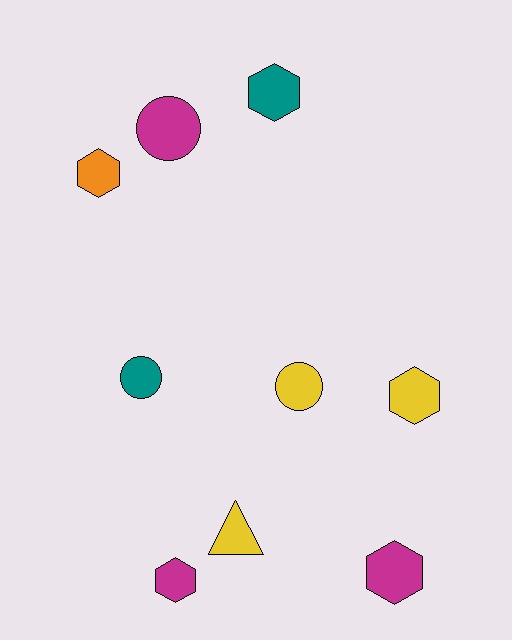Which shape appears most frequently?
Hexagon, with 5 objects.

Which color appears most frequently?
Magenta, with 3 objects.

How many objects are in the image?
There are 9 objects.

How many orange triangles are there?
There are no orange triangles.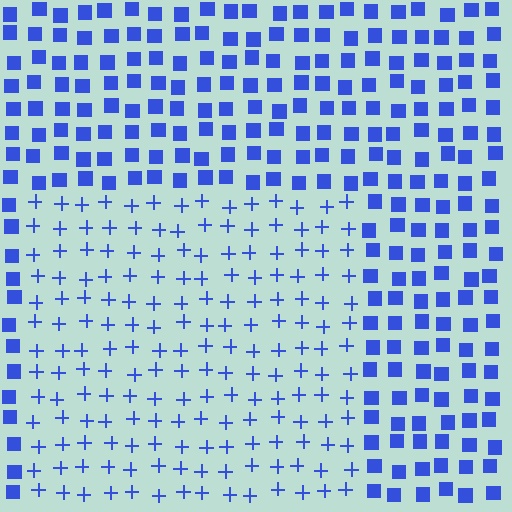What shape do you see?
I see a rectangle.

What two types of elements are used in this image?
The image uses plus signs inside the rectangle region and squares outside it.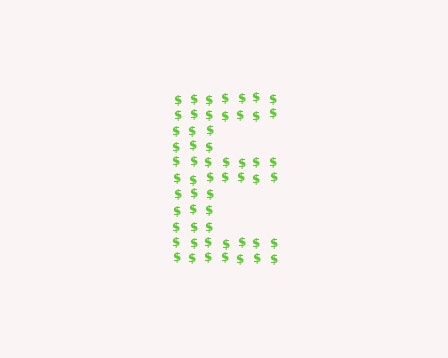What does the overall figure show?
The overall figure shows the letter E.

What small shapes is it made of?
It is made of small dollar signs.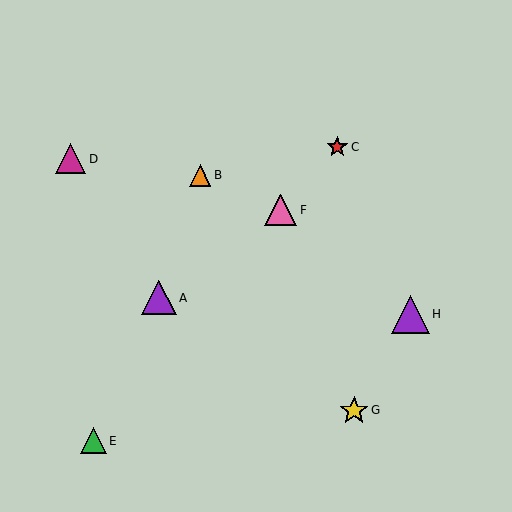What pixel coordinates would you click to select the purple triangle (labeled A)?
Click at (159, 298) to select the purple triangle A.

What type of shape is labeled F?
Shape F is a pink triangle.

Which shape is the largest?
The purple triangle (labeled H) is the largest.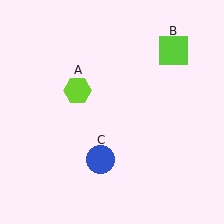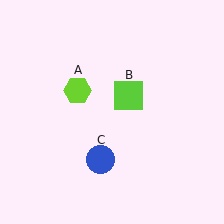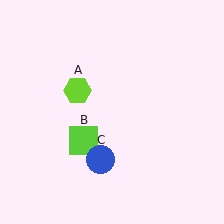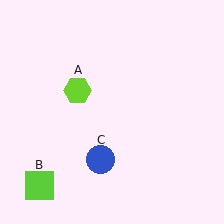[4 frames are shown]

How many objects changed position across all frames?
1 object changed position: lime square (object B).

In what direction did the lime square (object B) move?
The lime square (object B) moved down and to the left.